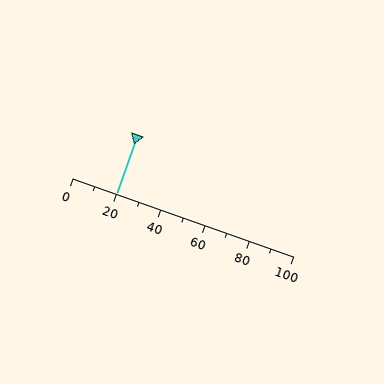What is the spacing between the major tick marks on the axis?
The major ticks are spaced 20 apart.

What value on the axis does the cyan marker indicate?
The marker indicates approximately 20.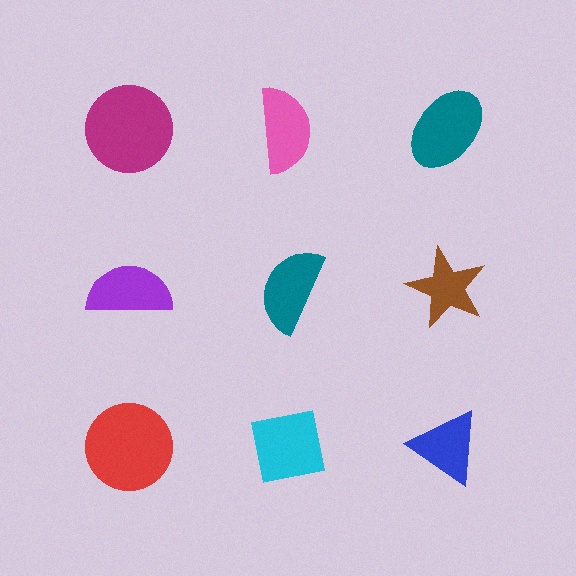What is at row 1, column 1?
A magenta circle.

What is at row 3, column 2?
A cyan square.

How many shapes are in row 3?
3 shapes.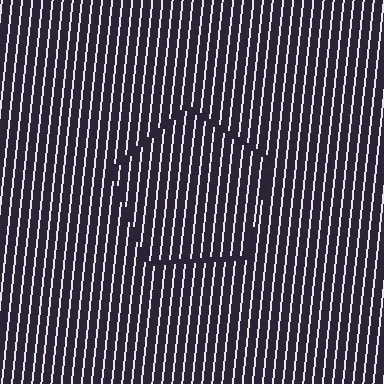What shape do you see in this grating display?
An illusory pentagon. The interior of the shape contains the same grating, shifted by half a period — the contour is defined by the phase discontinuity where line-ends from the inner and outer gratings abut.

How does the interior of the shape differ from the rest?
The interior of the shape contains the same grating, shifted by half a period — the contour is defined by the phase discontinuity where line-ends from the inner and outer gratings abut.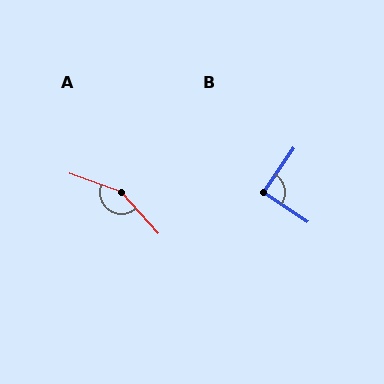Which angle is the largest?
A, at approximately 152 degrees.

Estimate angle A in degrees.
Approximately 152 degrees.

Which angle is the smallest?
B, at approximately 89 degrees.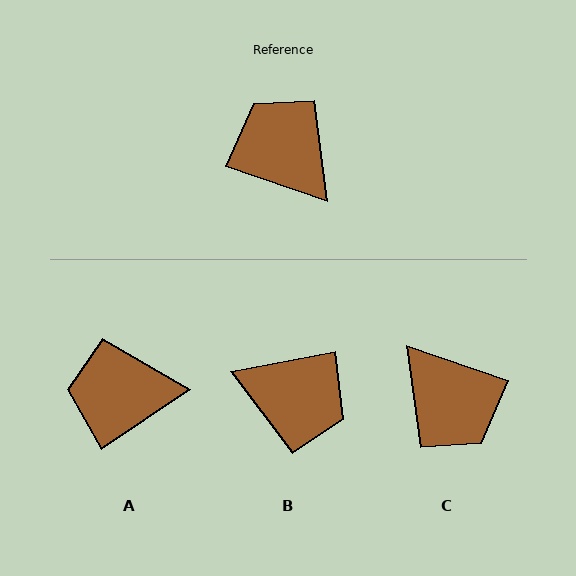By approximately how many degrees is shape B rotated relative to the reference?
Approximately 150 degrees clockwise.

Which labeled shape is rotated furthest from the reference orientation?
C, about 180 degrees away.